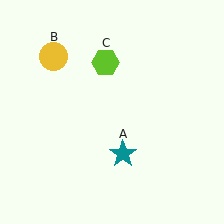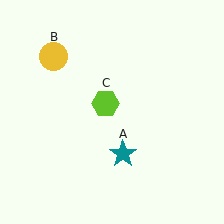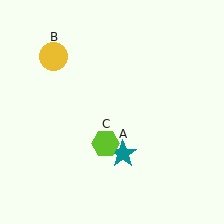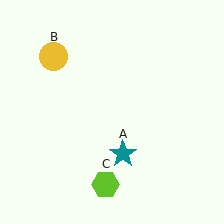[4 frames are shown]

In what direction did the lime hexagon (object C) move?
The lime hexagon (object C) moved down.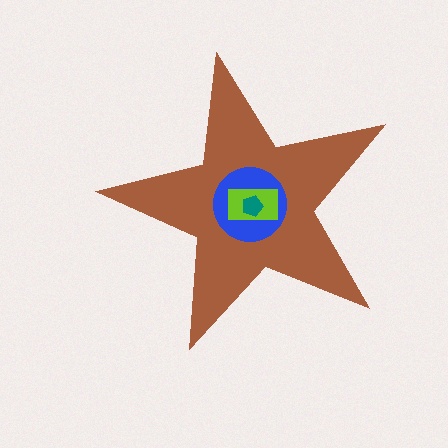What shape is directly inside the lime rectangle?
The teal pentagon.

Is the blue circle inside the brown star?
Yes.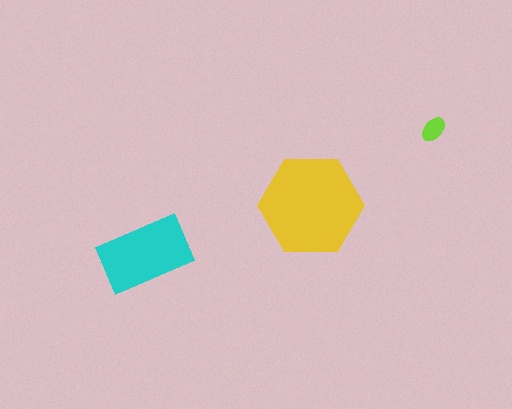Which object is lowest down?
The cyan rectangle is bottommost.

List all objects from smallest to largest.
The lime ellipse, the cyan rectangle, the yellow hexagon.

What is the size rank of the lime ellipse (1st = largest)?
3rd.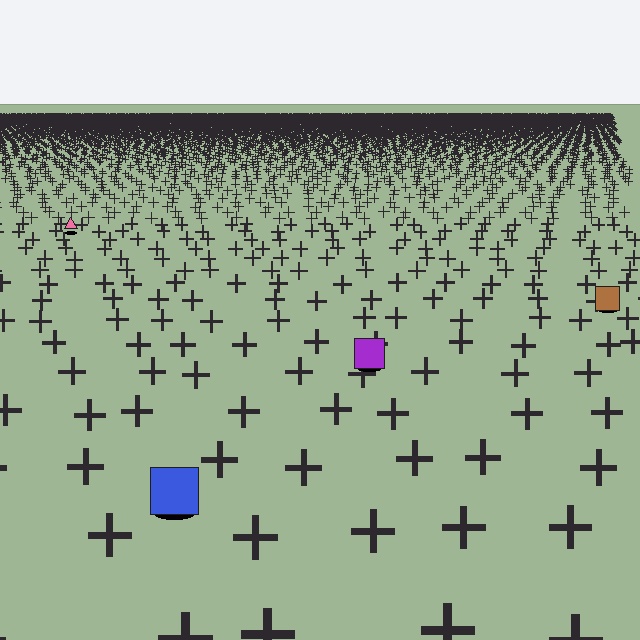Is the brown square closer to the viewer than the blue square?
No. The blue square is closer — you can tell from the texture gradient: the ground texture is coarser near it.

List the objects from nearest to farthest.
From nearest to farthest: the blue square, the purple square, the brown square, the pink triangle.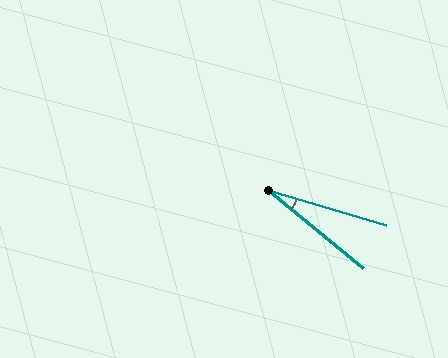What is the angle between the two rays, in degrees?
Approximately 23 degrees.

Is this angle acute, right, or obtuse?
It is acute.